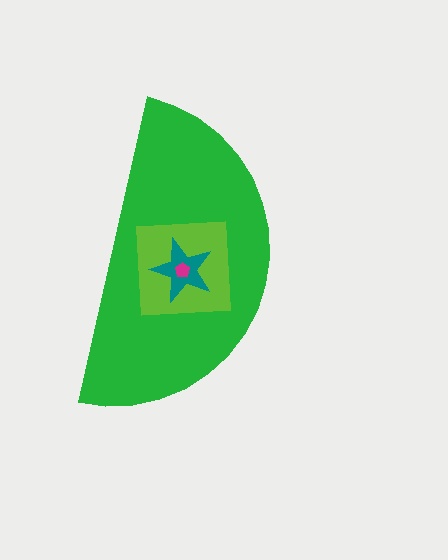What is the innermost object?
The magenta pentagon.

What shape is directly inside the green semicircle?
The lime square.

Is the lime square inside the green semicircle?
Yes.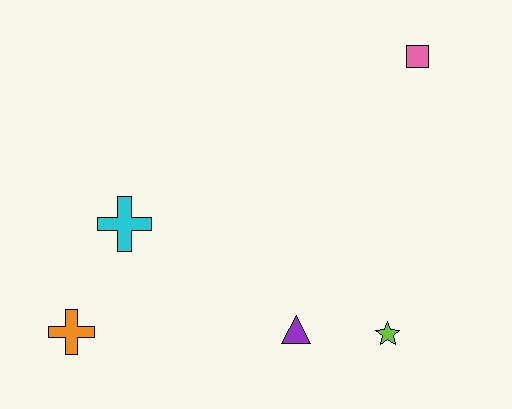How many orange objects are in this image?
There is 1 orange object.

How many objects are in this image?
There are 5 objects.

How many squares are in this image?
There is 1 square.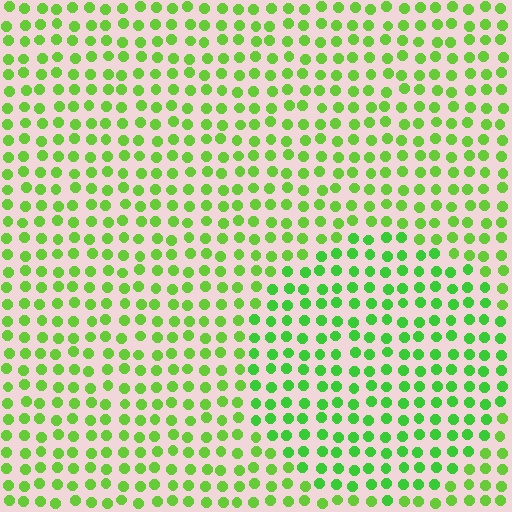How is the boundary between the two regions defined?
The boundary is defined purely by a slight shift in hue (about 18 degrees). Spacing, size, and orientation are identical on both sides.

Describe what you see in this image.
The image is filled with small lime elements in a uniform arrangement. A circle-shaped region is visible where the elements are tinted to a slightly different hue, forming a subtle color boundary.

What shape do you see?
I see a circle.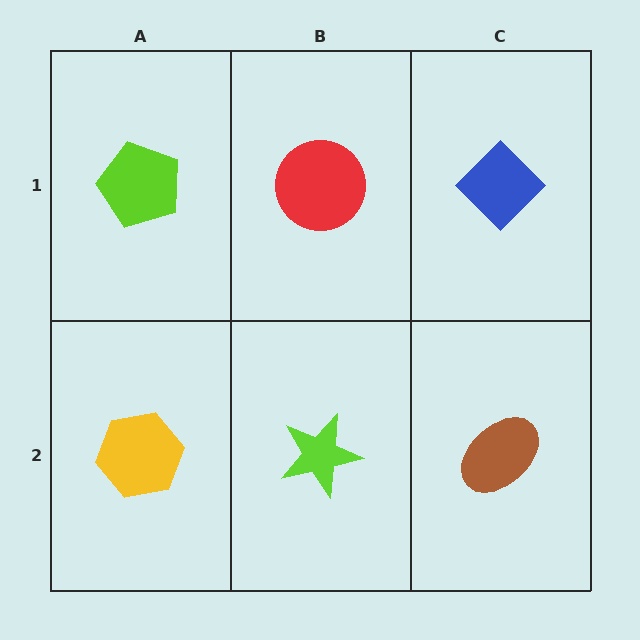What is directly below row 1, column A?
A yellow hexagon.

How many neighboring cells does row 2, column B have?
3.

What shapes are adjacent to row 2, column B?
A red circle (row 1, column B), a yellow hexagon (row 2, column A), a brown ellipse (row 2, column C).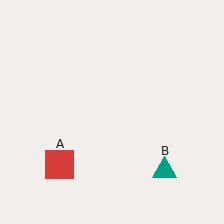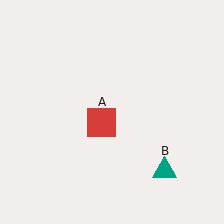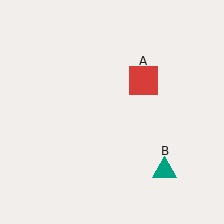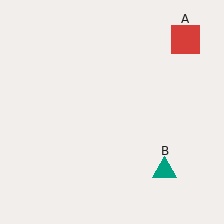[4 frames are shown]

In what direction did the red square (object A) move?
The red square (object A) moved up and to the right.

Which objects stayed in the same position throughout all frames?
Teal triangle (object B) remained stationary.